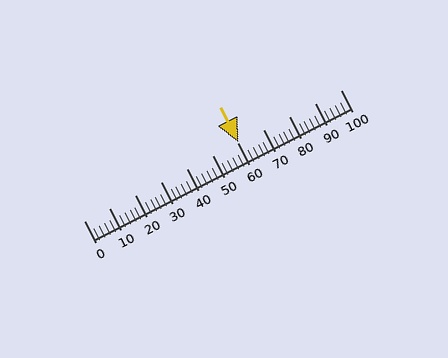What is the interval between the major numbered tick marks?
The major tick marks are spaced 10 units apart.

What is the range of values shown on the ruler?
The ruler shows values from 0 to 100.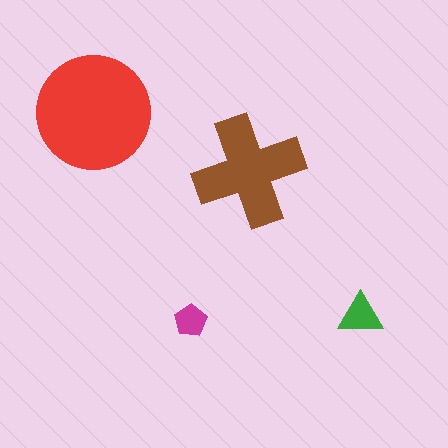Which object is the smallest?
The magenta pentagon.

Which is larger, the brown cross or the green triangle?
The brown cross.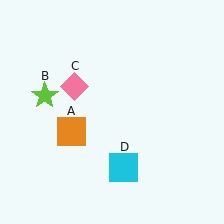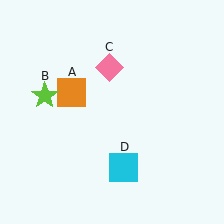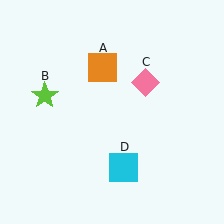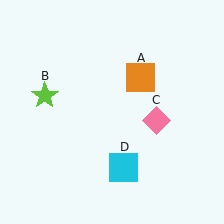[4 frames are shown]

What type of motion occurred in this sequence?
The orange square (object A), pink diamond (object C) rotated clockwise around the center of the scene.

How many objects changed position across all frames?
2 objects changed position: orange square (object A), pink diamond (object C).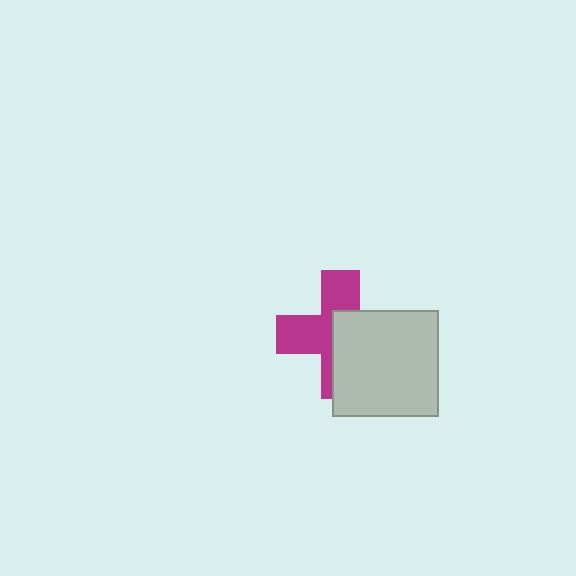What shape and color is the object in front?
The object in front is a light gray square.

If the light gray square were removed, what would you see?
You would see the complete magenta cross.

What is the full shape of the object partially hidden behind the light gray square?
The partially hidden object is a magenta cross.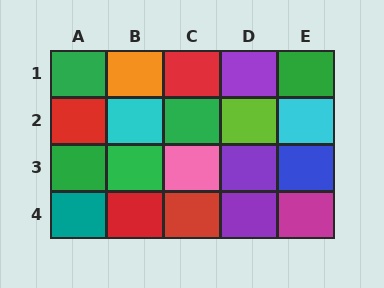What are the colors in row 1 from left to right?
Green, orange, red, purple, green.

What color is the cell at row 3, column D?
Purple.